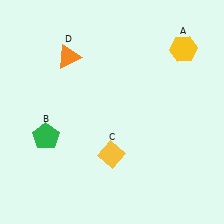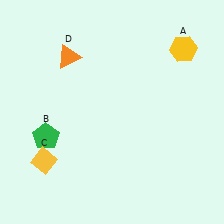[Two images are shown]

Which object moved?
The yellow diamond (C) moved left.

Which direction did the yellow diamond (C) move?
The yellow diamond (C) moved left.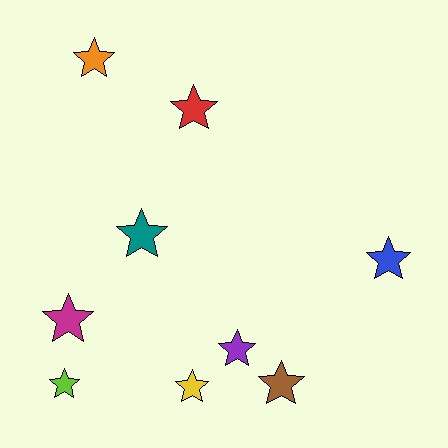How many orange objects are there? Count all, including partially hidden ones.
There is 1 orange object.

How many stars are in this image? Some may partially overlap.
There are 9 stars.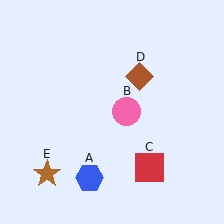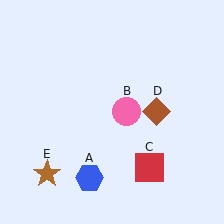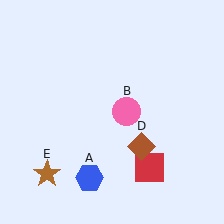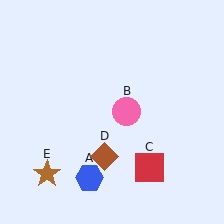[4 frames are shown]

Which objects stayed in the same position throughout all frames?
Blue hexagon (object A) and pink circle (object B) and red square (object C) and brown star (object E) remained stationary.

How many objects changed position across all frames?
1 object changed position: brown diamond (object D).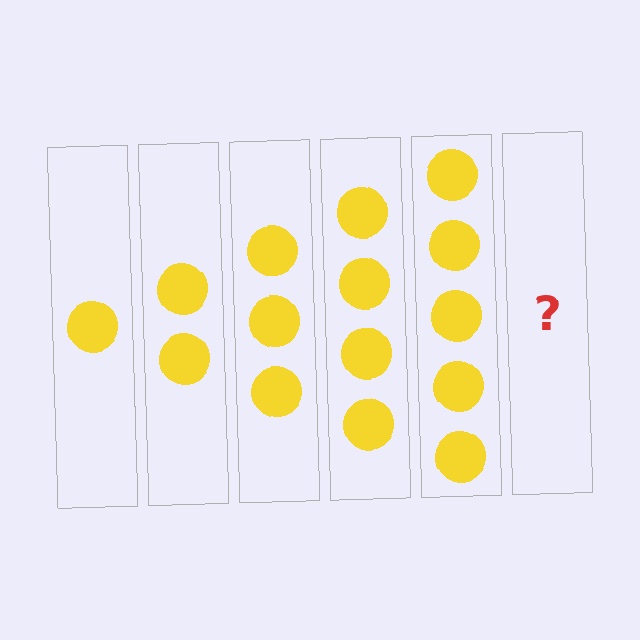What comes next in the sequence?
The next element should be 6 circles.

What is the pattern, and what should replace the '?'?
The pattern is that each step adds one more circle. The '?' should be 6 circles.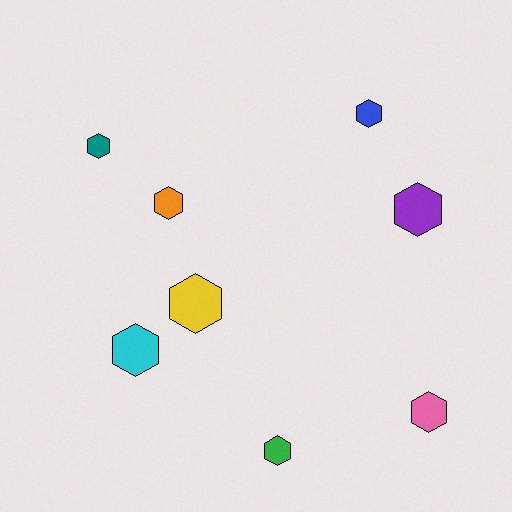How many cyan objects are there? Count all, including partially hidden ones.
There is 1 cyan object.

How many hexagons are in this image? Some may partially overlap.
There are 8 hexagons.